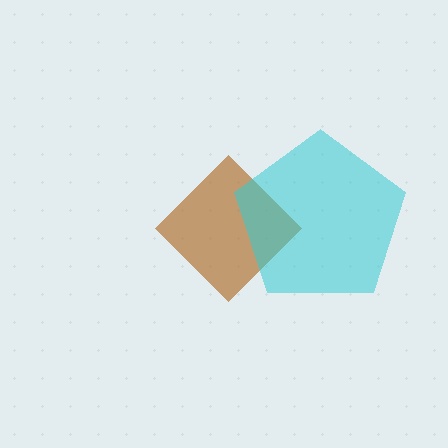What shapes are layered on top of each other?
The layered shapes are: a brown diamond, a cyan pentagon.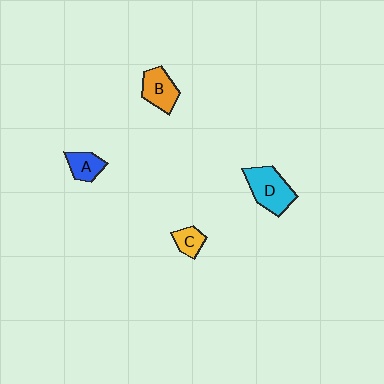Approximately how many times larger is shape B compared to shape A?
Approximately 1.3 times.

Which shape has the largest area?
Shape D (cyan).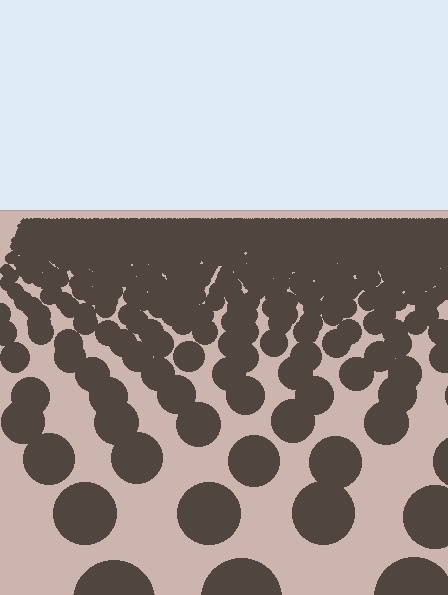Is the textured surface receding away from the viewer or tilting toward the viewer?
The surface is receding away from the viewer. Texture elements get smaller and denser toward the top.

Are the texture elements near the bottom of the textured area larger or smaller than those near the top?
Larger. Near the bottom, elements are closer to the viewer and appear at a bigger on-screen size.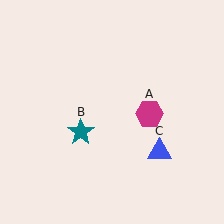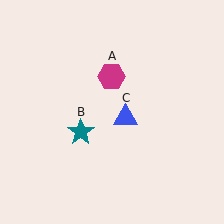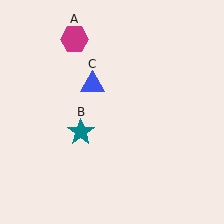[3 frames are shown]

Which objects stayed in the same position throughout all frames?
Teal star (object B) remained stationary.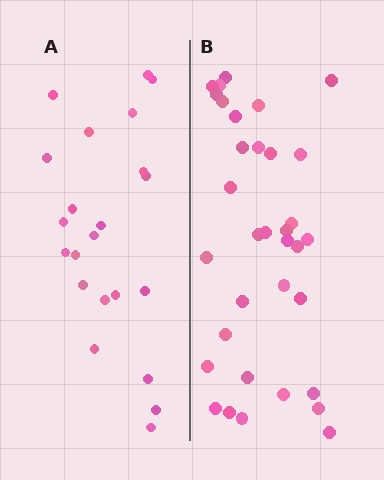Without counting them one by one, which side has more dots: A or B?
Region B (the right region) has more dots.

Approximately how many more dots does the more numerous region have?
Region B has roughly 12 or so more dots than region A.